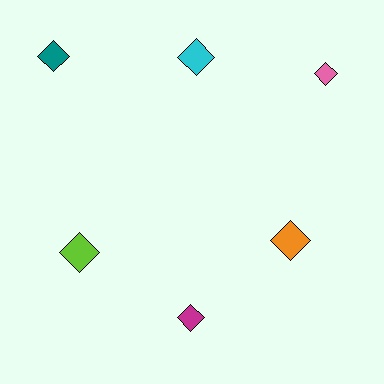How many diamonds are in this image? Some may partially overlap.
There are 6 diamonds.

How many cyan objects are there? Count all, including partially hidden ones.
There is 1 cyan object.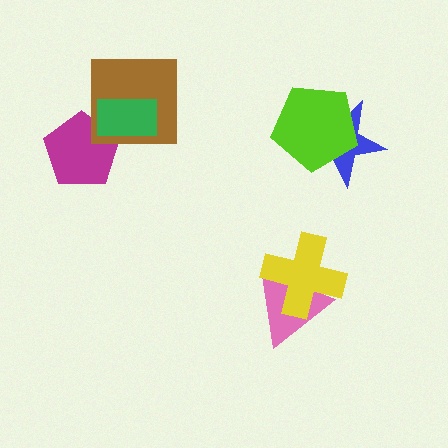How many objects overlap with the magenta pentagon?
2 objects overlap with the magenta pentagon.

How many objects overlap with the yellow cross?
1 object overlaps with the yellow cross.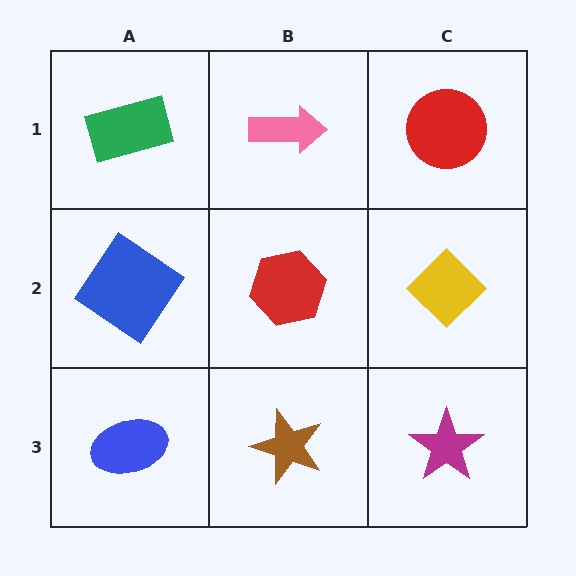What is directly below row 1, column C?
A yellow diamond.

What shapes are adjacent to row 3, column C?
A yellow diamond (row 2, column C), a brown star (row 3, column B).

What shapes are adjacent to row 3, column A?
A blue diamond (row 2, column A), a brown star (row 3, column B).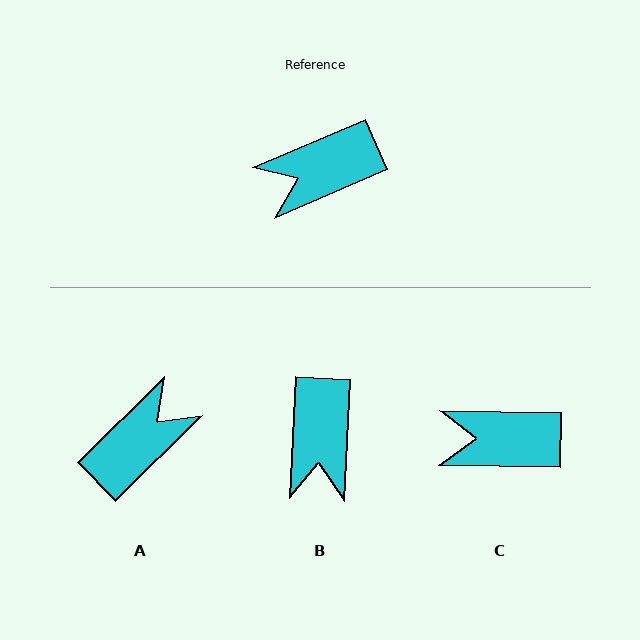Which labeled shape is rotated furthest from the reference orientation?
A, about 159 degrees away.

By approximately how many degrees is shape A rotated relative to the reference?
Approximately 159 degrees clockwise.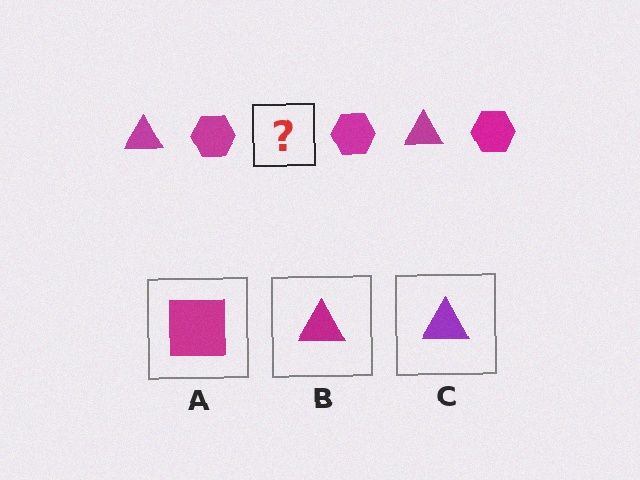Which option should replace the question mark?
Option B.